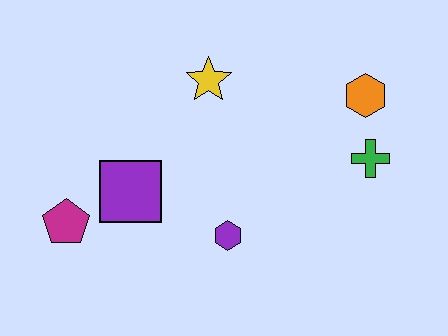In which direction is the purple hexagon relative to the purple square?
The purple hexagon is to the right of the purple square.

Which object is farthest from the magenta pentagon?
The orange hexagon is farthest from the magenta pentagon.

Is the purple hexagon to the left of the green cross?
Yes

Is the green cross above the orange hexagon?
No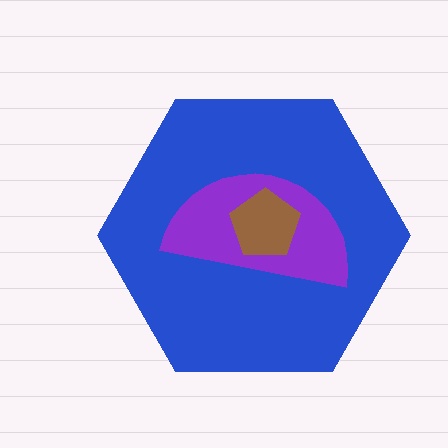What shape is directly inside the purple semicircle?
The brown pentagon.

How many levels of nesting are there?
3.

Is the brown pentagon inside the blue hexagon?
Yes.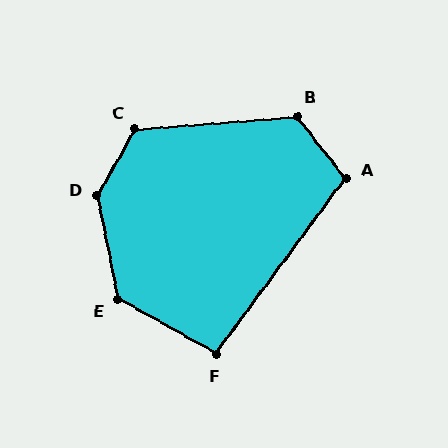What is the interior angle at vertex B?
Approximately 123 degrees (obtuse).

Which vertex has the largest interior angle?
D, at approximately 139 degrees.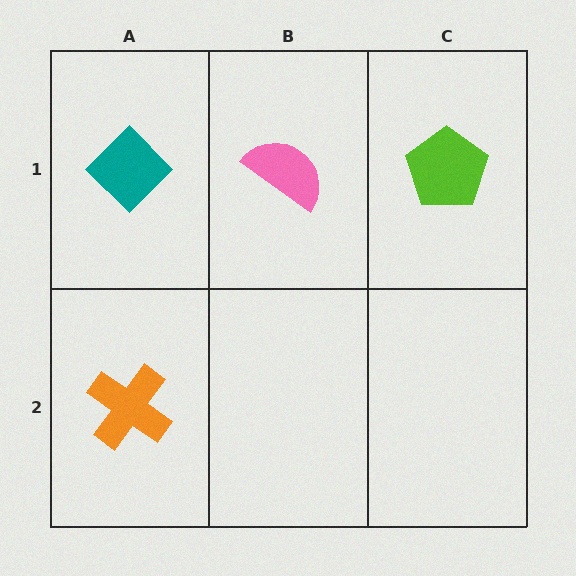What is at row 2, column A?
An orange cross.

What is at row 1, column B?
A pink semicircle.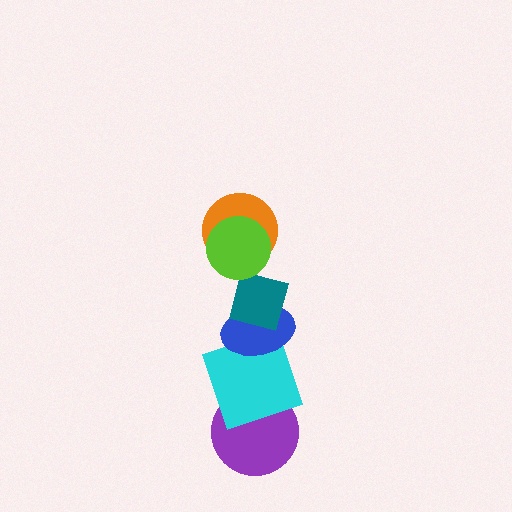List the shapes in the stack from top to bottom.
From top to bottom: the lime circle, the orange circle, the teal diamond, the blue ellipse, the cyan square, the purple circle.